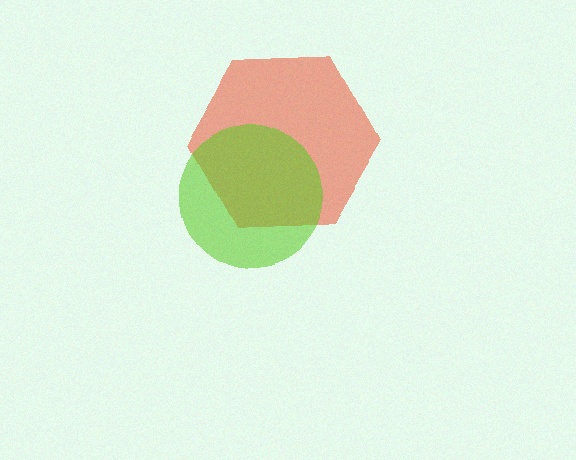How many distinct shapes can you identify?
There are 2 distinct shapes: a red hexagon, a lime circle.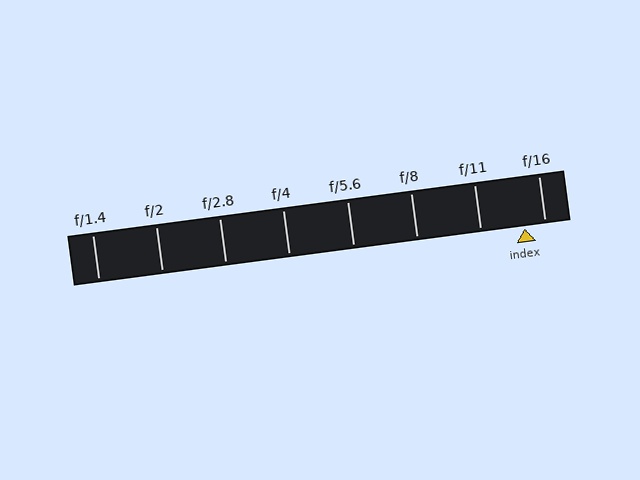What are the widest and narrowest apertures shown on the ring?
The widest aperture shown is f/1.4 and the narrowest is f/16.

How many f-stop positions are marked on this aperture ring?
There are 8 f-stop positions marked.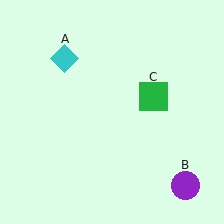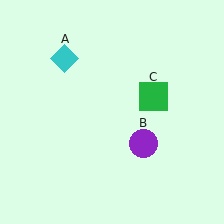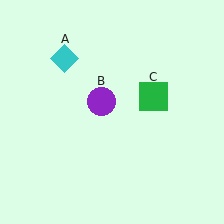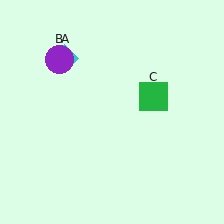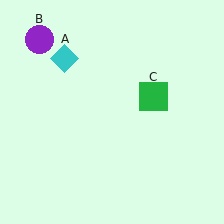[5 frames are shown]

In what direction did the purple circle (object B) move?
The purple circle (object B) moved up and to the left.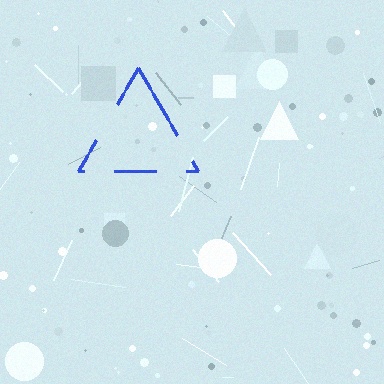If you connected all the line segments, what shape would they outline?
They would outline a triangle.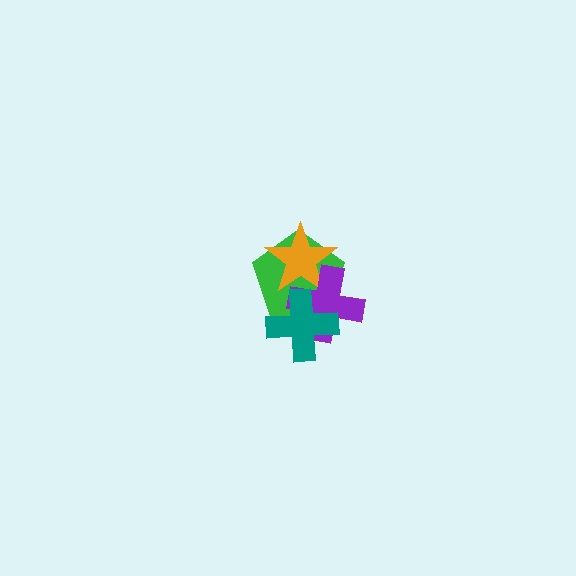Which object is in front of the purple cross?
The teal cross is in front of the purple cross.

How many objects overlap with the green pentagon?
3 objects overlap with the green pentagon.